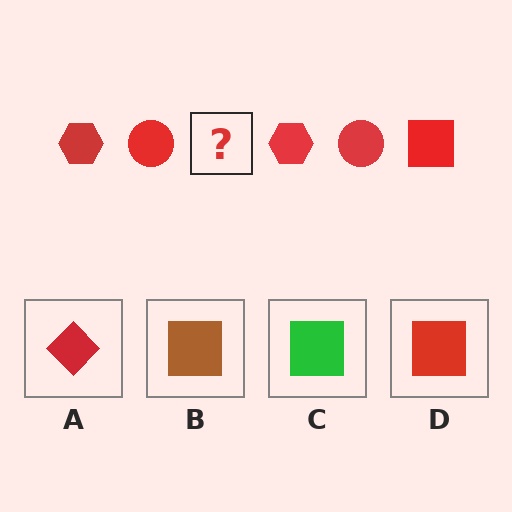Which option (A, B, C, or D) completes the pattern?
D.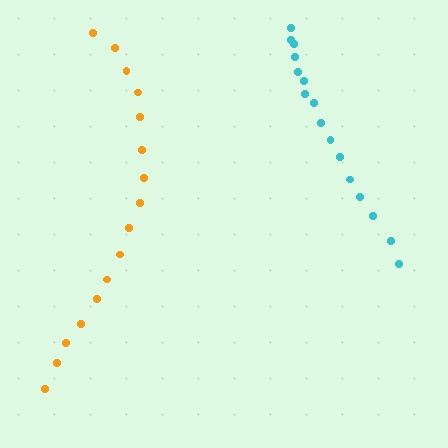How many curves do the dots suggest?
There are 2 distinct paths.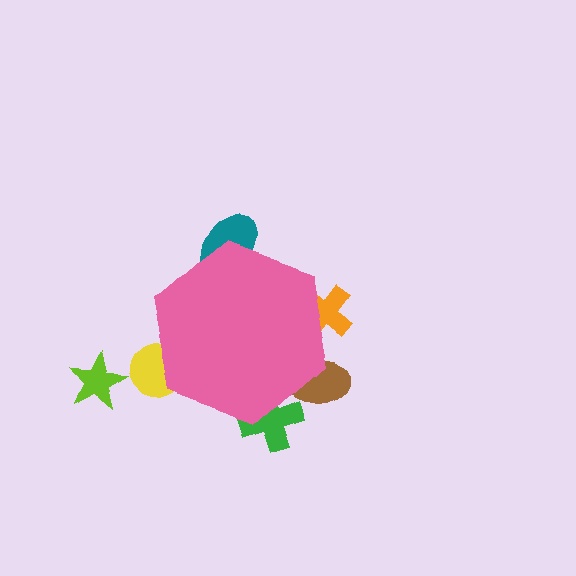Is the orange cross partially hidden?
Yes, the orange cross is partially hidden behind the pink hexagon.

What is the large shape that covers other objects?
A pink hexagon.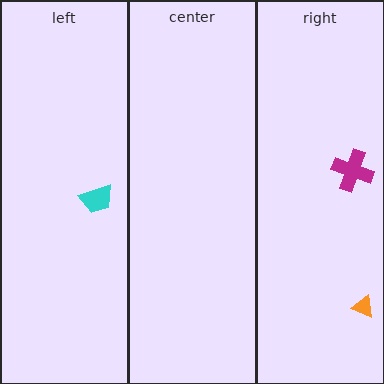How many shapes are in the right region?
2.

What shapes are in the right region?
The magenta cross, the orange triangle.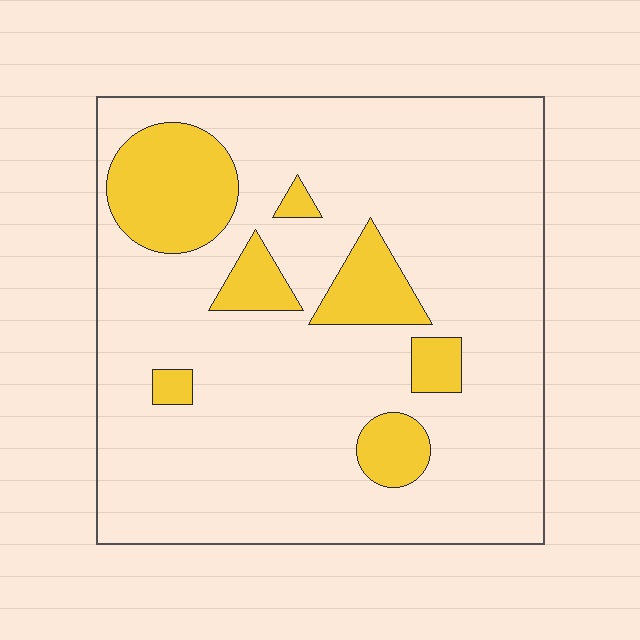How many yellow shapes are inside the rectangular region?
7.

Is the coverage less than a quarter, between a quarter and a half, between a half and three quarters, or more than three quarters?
Less than a quarter.